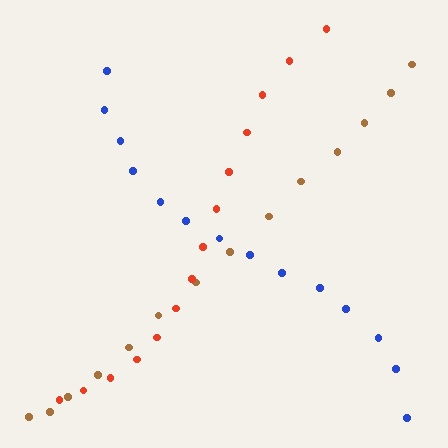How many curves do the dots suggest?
There are 3 distinct paths.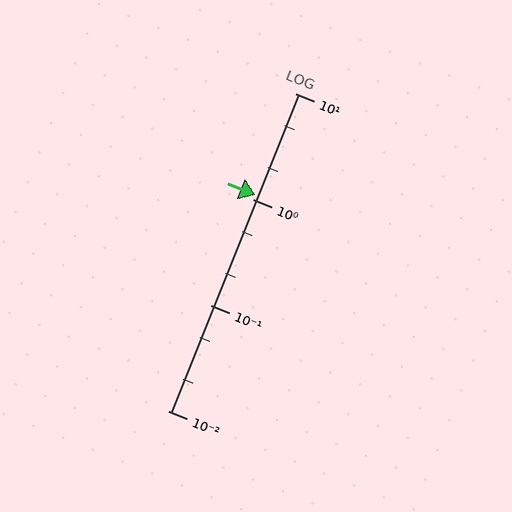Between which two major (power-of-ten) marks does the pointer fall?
The pointer is between 1 and 10.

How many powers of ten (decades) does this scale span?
The scale spans 3 decades, from 0.01 to 10.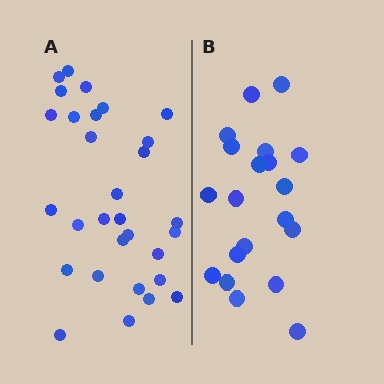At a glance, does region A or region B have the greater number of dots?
Region A (the left region) has more dots.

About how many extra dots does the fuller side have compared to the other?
Region A has roughly 10 or so more dots than region B.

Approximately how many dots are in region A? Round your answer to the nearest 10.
About 30 dots.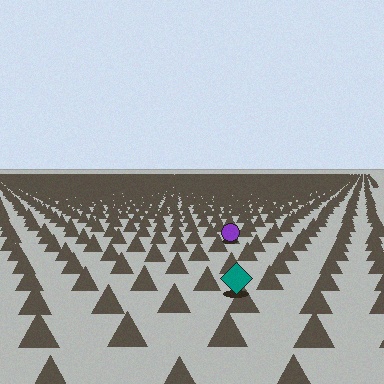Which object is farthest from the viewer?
The purple circle is farthest from the viewer. It appears smaller and the ground texture around it is denser.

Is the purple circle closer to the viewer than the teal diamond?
No. The teal diamond is closer — you can tell from the texture gradient: the ground texture is coarser near it.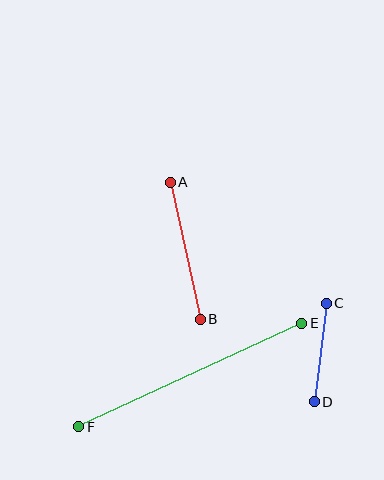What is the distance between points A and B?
The distance is approximately 140 pixels.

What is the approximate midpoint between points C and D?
The midpoint is at approximately (320, 352) pixels.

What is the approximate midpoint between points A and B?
The midpoint is at approximately (185, 251) pixels.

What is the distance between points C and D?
The distance is approximately 99 pixels.